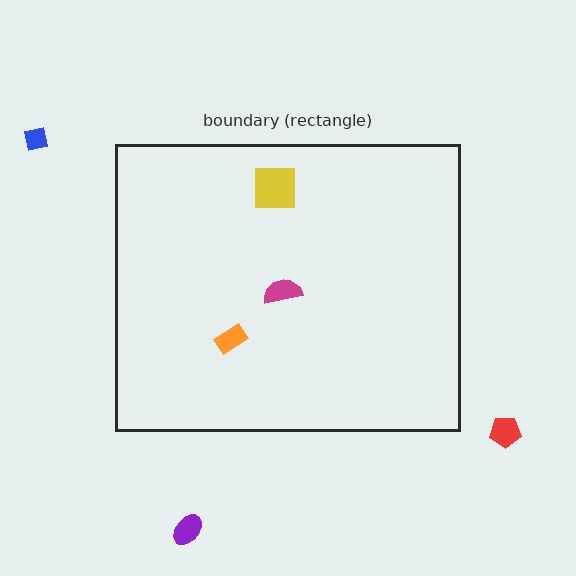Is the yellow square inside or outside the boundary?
Inside.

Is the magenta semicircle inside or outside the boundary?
Inside.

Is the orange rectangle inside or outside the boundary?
Inside.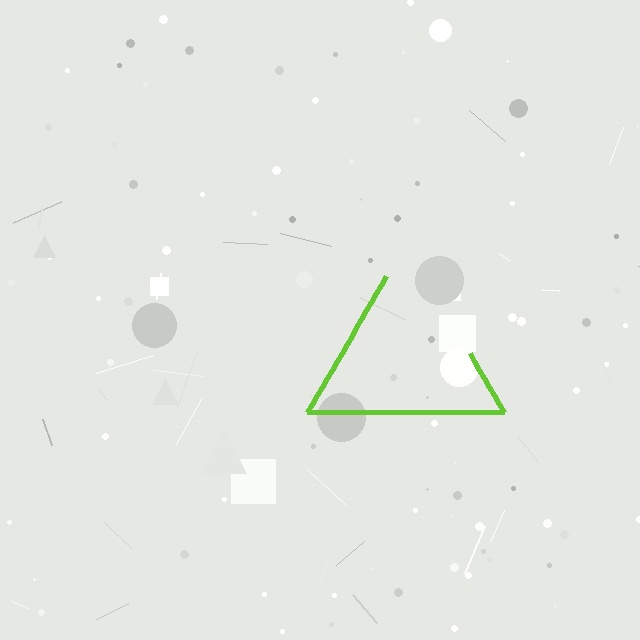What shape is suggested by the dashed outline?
The dashed outline suggests a triangle.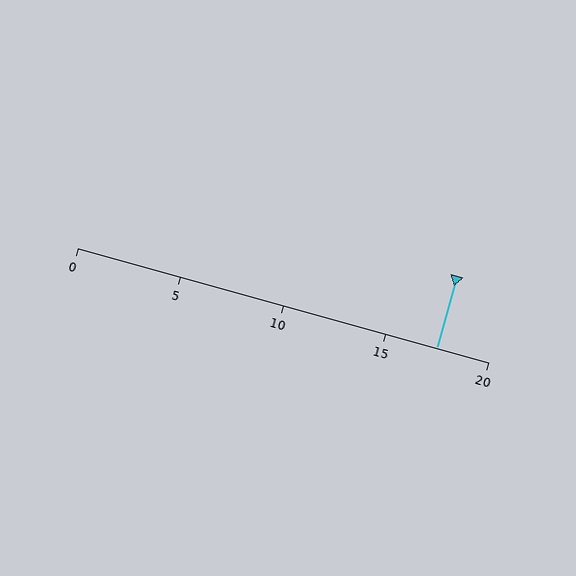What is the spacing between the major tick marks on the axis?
The major ticks are spaced 5 apart.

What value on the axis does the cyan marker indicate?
The marker indicates approximately 17.5.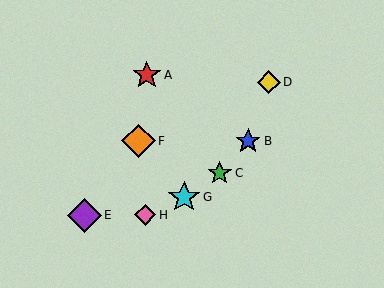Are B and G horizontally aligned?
No, B is at y≈141 and G is at y≈197.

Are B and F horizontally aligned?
Yes, both are at y≈141.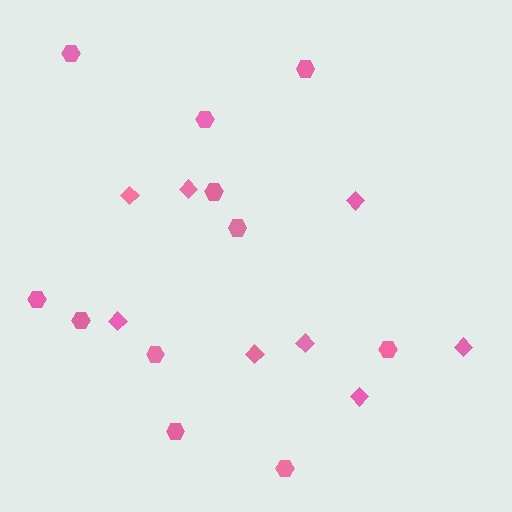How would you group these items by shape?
There are 2 groups: one group of diamonds (8) and one group of hexagons (11).